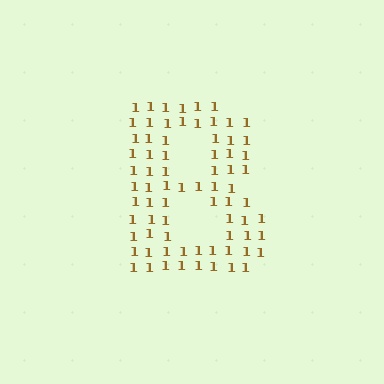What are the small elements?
The small elements are digit 1's.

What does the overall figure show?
The overall figure shows the letter B.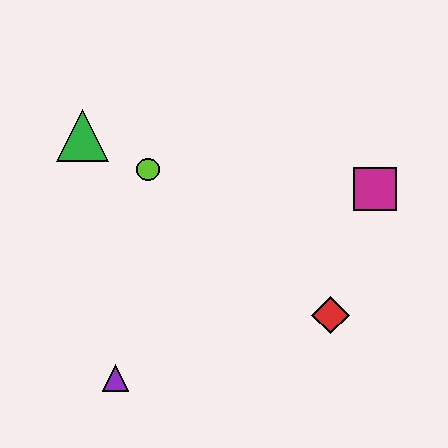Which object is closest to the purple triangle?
The lime circle is closest to the purple triangle.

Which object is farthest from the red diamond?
The green triangle is farthest from the red diamond.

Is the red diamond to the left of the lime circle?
No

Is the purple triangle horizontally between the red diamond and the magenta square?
No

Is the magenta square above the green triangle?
No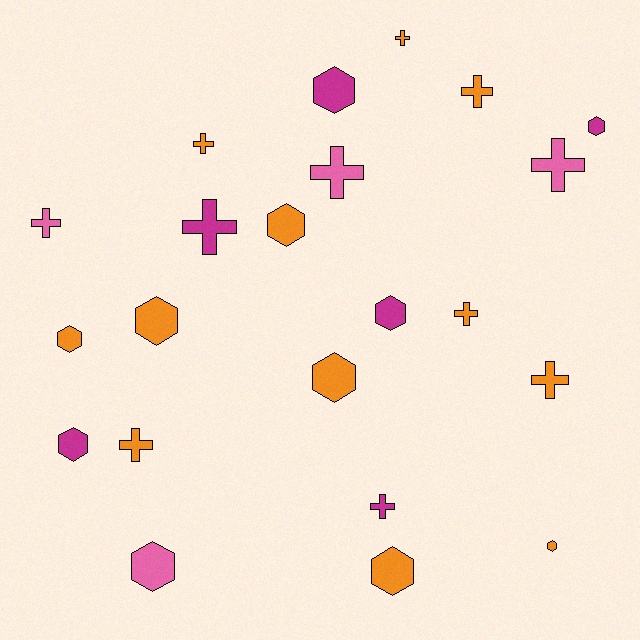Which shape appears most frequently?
Cross, with 11 objects.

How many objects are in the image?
There are 22 objects.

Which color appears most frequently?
Orange, with 12 objects.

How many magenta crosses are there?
There are 2 magenta crosses.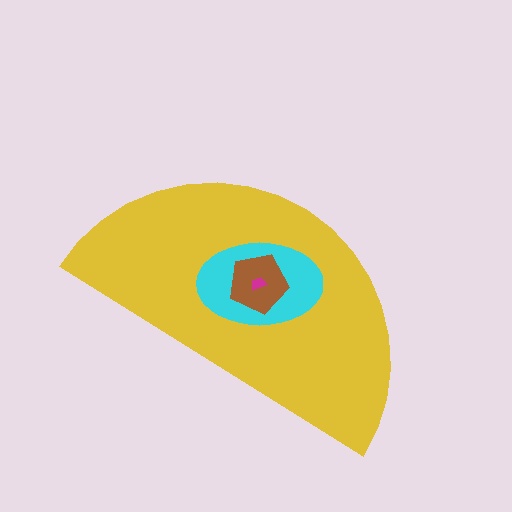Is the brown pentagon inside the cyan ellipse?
Yes.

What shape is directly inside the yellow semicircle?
The cyan ellipse.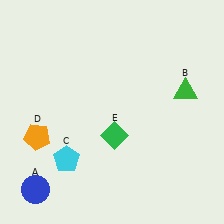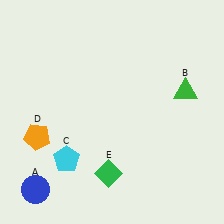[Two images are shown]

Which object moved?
The green diamond (E) moved down.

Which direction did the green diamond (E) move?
The green diamond (E) moved down.